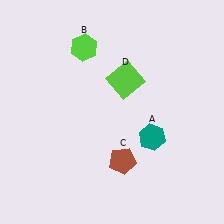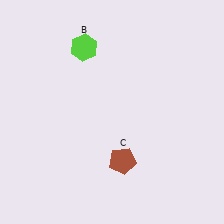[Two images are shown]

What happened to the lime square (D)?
The lime square (D) was removed in Image 2. It was in the top-right area of Image 1.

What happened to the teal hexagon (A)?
The teal hexagon (A) was removed in Image 2. It was in the bottom-right area of Image 1.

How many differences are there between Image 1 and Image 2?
There are 2 differences between the two images.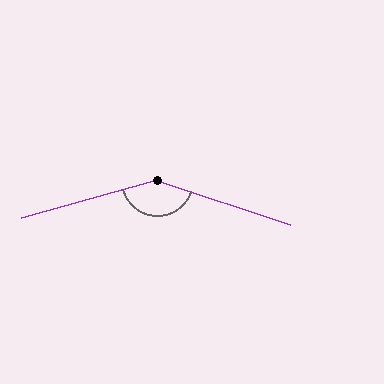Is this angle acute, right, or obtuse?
It is obtuse.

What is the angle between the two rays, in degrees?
Approximately 147 degrees.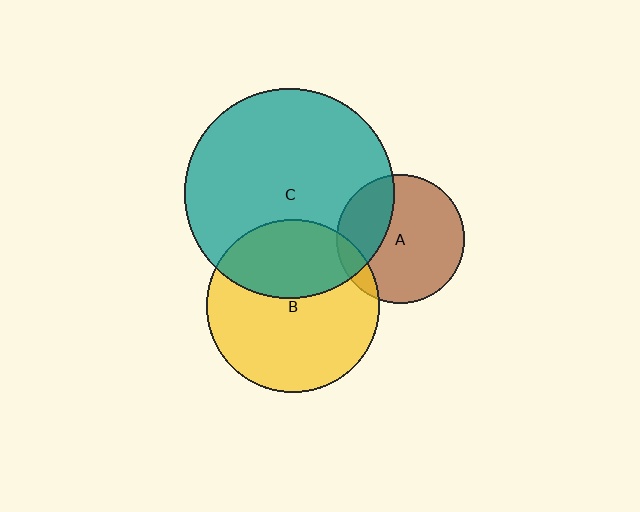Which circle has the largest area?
Circle C (teal).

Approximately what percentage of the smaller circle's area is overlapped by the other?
Approximately 10%.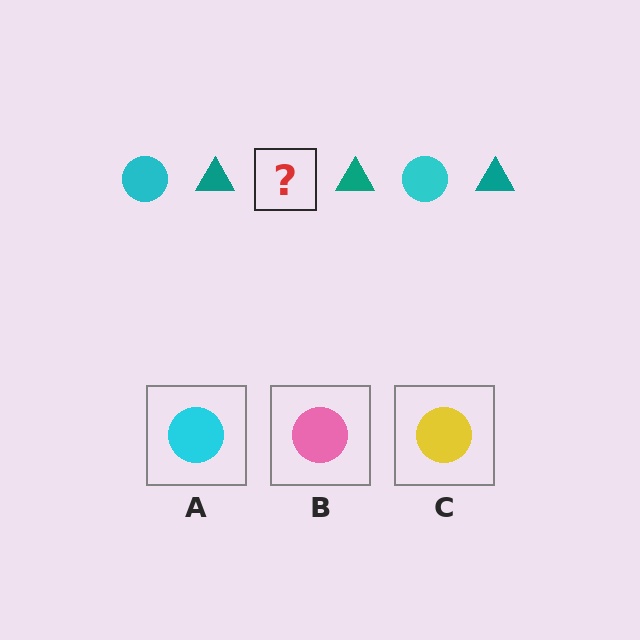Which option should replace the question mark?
Option A.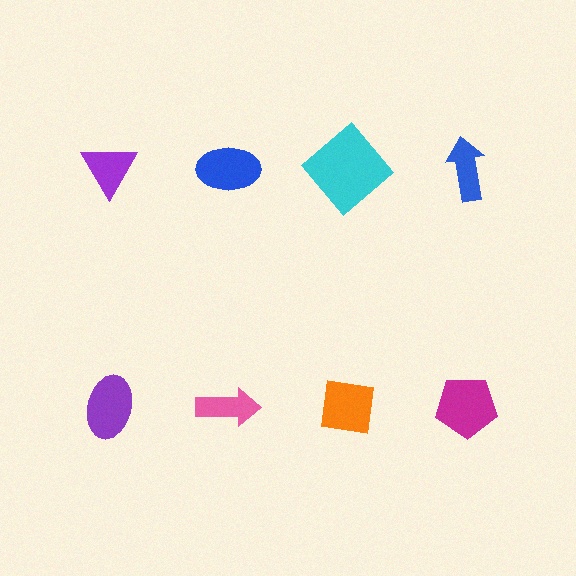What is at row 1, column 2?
A blue ellipse.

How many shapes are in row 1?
4 shapes.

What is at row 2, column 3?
An orange square.